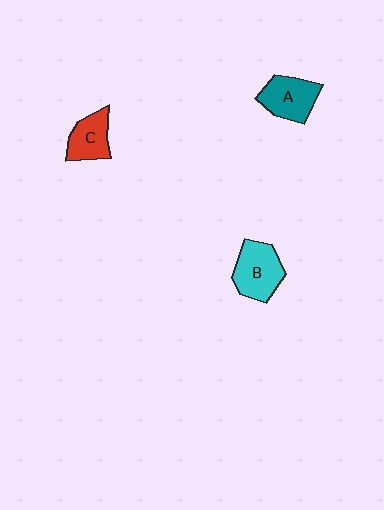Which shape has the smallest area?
Shape C (red).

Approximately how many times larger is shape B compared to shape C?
Approximately 1.3 times.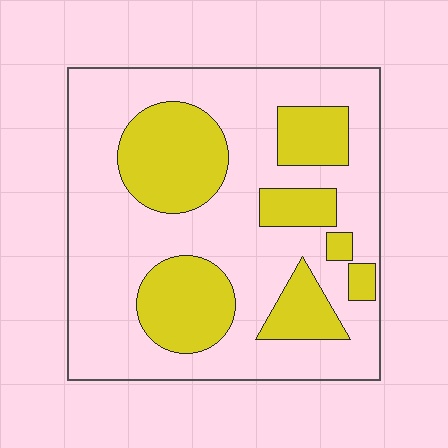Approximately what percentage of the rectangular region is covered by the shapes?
Approximately 30%.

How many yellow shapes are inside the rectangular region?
7.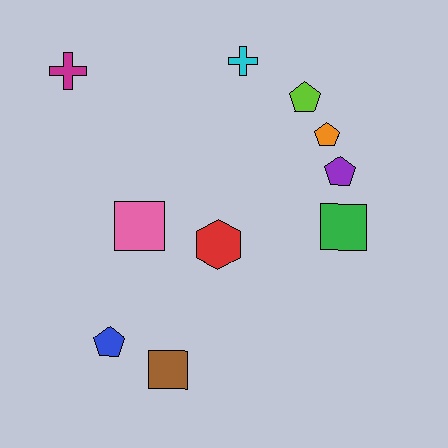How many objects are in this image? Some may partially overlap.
There are 10 objects.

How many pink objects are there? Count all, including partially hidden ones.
There is 1 pink object.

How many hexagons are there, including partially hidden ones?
There is 1 hexagon.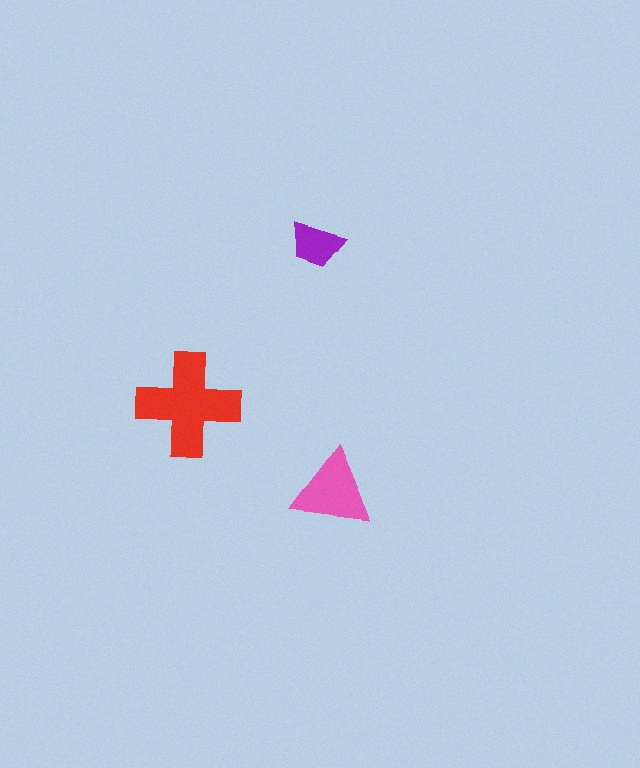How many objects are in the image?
There are 3 objects in the image.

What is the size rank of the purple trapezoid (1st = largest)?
3rd.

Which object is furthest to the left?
The red cross is leftmost.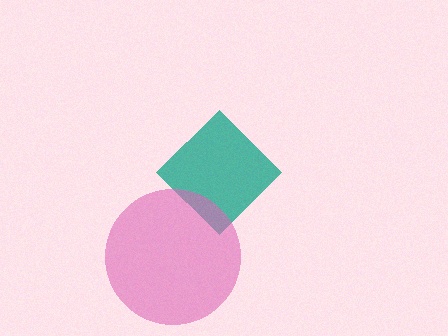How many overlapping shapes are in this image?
There are 2 overlapping shapes in the image.